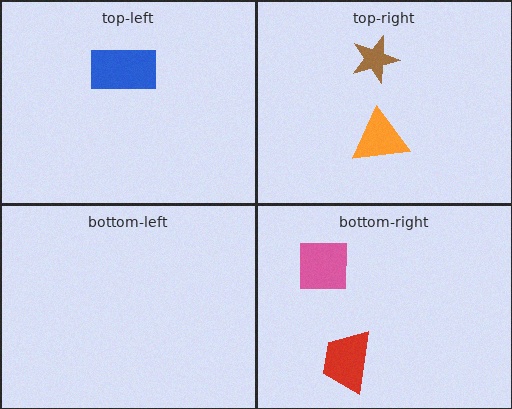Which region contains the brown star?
The top-right region.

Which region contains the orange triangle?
The top-right region.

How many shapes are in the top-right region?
2.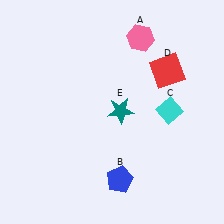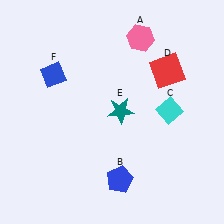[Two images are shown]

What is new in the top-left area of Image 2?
A blue diamond (F) was added in the top-left area of Image 2.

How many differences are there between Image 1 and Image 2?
There is 1 difference between the two images.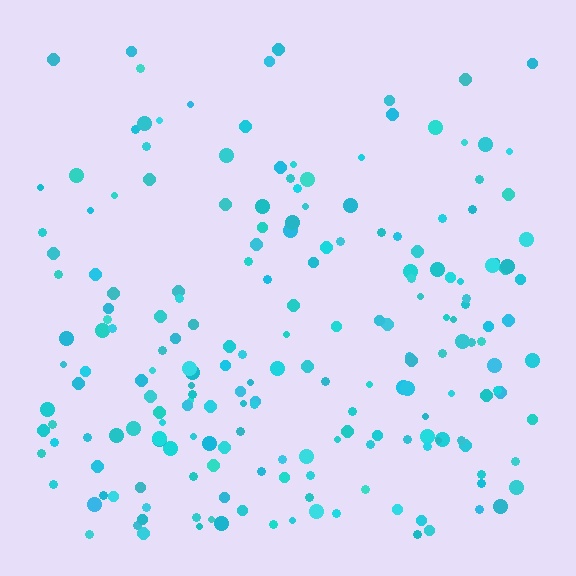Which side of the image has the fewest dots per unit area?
The top.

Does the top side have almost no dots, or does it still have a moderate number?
Still a moderate number, just noticeably fewer than the bottom.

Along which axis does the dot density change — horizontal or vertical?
Vertical.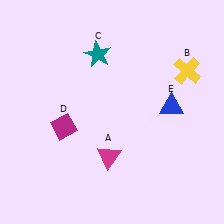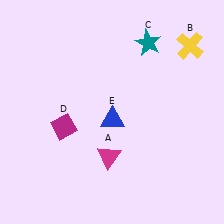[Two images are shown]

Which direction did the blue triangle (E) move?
The blue triangle (E) moved left.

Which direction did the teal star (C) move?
The teal star (C) moved right.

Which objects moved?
The objects that moved are: the yellow cross (B), the teal star (C), the blue triangle (E).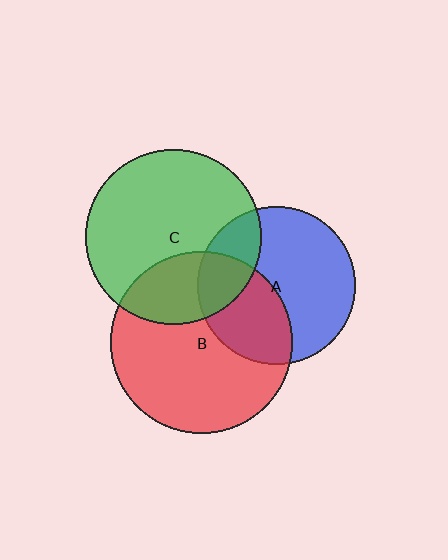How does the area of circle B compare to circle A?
Approximately 1.3 times.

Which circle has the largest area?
Circle B (red).